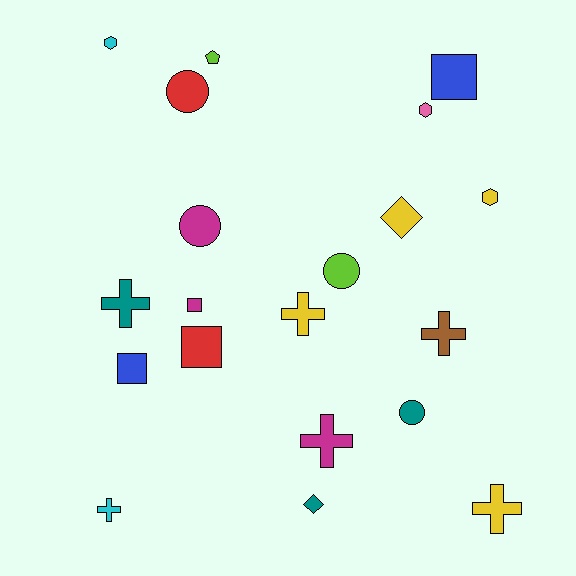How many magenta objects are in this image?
There are 3 magenta objects.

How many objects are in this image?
There are 20 objects.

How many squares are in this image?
There are 4 squares.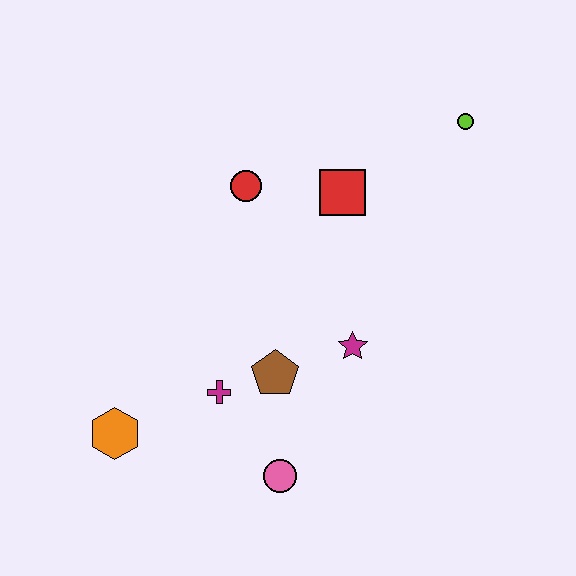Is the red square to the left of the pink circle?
No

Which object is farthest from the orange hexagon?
The lime circle is farthest from the orange hexagon.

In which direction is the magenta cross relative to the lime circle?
The magenta cross is below the lime circle.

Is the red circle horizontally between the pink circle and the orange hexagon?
Yes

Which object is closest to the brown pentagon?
The magenta cross is closest to the brown pentagon.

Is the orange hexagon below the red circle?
Yes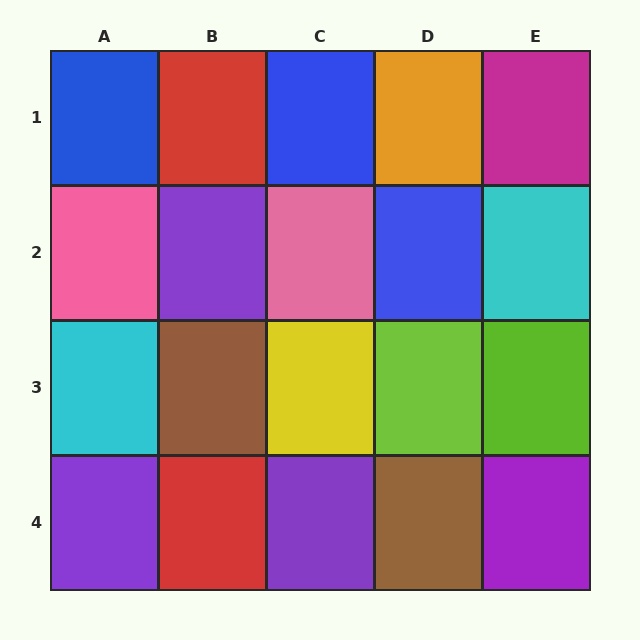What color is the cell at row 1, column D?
Orange.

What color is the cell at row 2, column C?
Pink.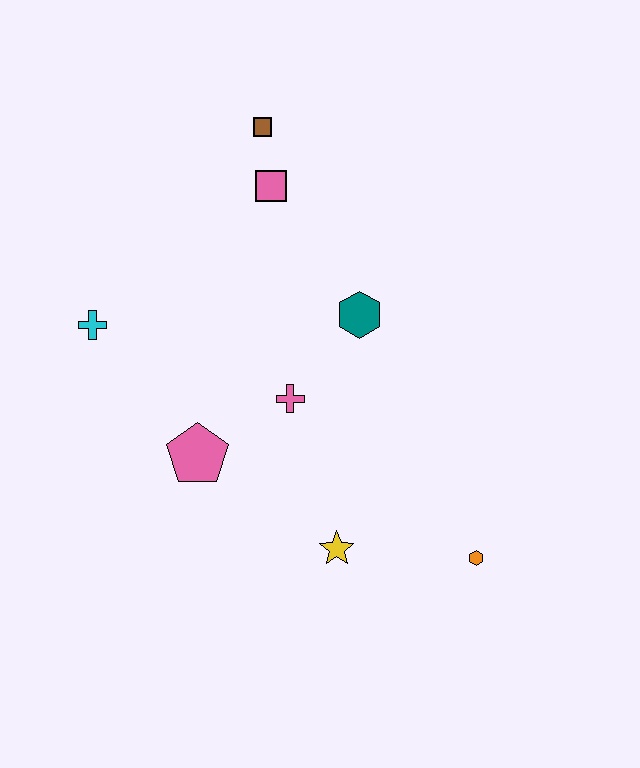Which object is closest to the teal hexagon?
The pink cross is closest to the teal hexagon.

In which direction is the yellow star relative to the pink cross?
The yellow star is below the pink cross.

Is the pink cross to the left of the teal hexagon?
Yes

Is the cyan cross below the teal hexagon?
Yes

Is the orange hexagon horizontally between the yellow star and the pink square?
No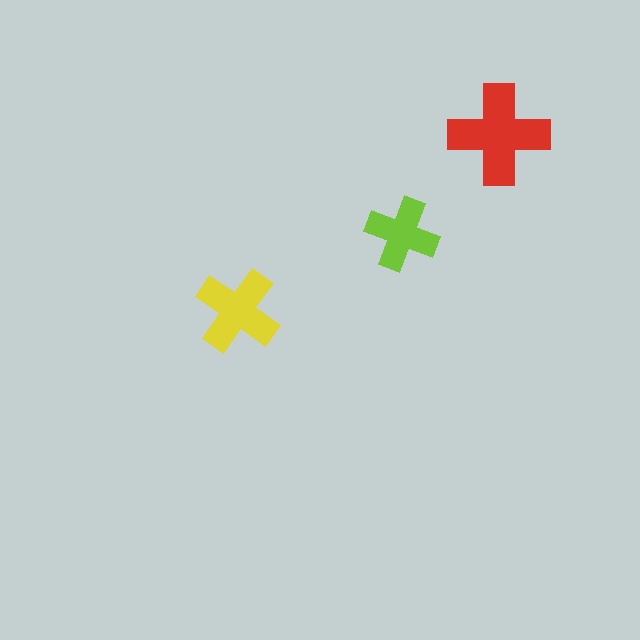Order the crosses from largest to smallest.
the red one, the yellow one, the lime one.